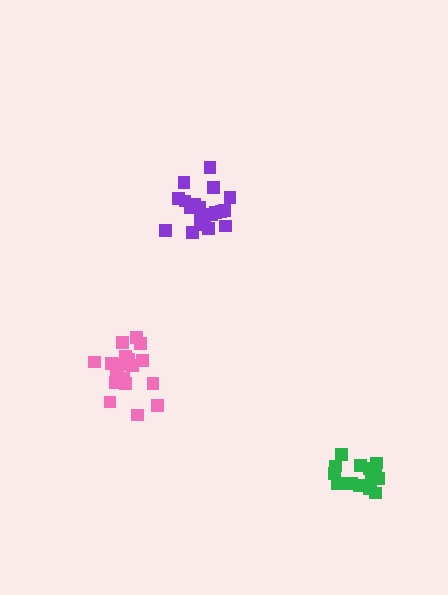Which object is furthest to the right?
The green cluster is rightmost.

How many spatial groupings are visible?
There are 3 spatial groupings.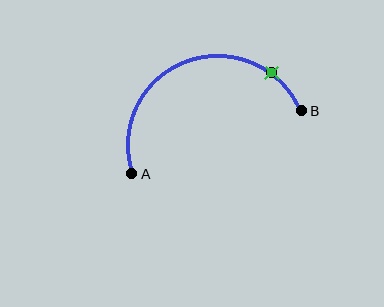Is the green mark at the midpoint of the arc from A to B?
No. The green mark lies on the arc but is closer to endpoint B. The arc midpoint would be at the point on the curve equidistant along the arc from both A and B.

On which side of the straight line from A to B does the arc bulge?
The arc bulges above the straight line connecting A and B.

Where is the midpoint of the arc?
The arc midpoint is the point on the curve farthest from the straight line joining A and B. It sits above that line.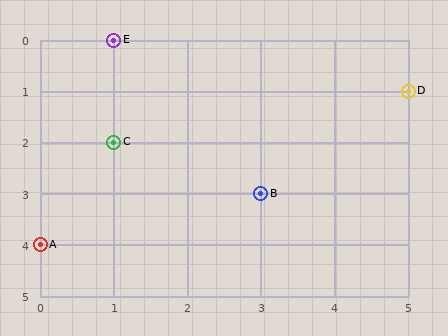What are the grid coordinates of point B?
Point B is at grid coordinates (3, 3).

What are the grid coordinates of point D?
Point D is at grid coordinates (5, 1).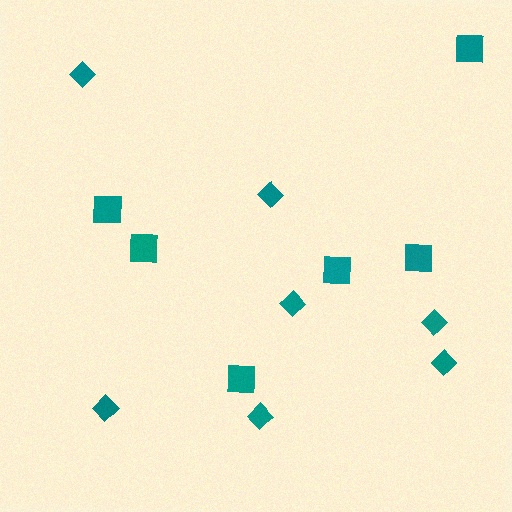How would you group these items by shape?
There are 2 groups: one group of squares (6) and one group of diamonds (7).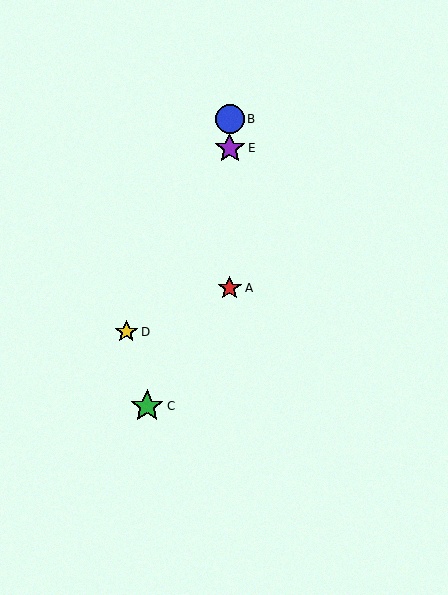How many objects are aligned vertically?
3 objects (A, B, E) are aligned vertically.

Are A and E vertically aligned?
Yes, both are at x≈230.